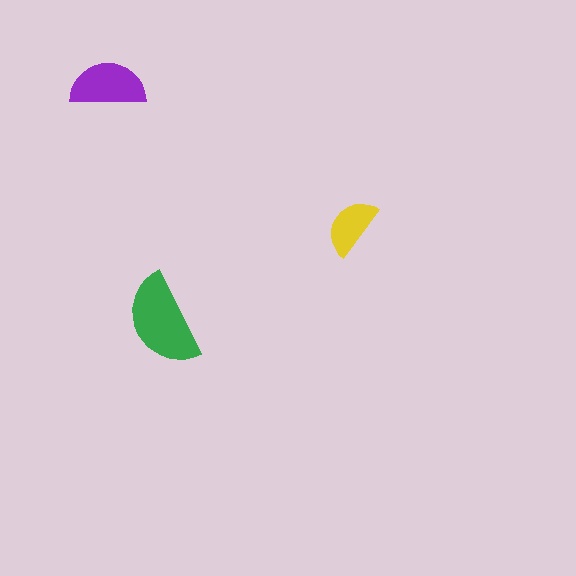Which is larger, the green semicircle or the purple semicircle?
The green one.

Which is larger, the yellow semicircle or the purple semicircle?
The purple one.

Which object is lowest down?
The green semicircle is bottommost.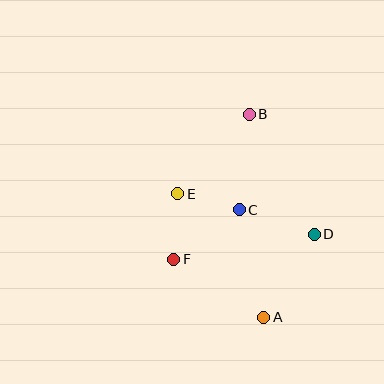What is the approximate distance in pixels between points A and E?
The distance between A and E is approximately 151 pixels.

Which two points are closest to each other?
Points C and E are closest to each other.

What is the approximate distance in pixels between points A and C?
The distance between A and C is approximately 110 pixels.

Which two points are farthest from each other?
Points A and B are farthest from each other.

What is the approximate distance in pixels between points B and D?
The distance between B and D is approximately 136 pixels.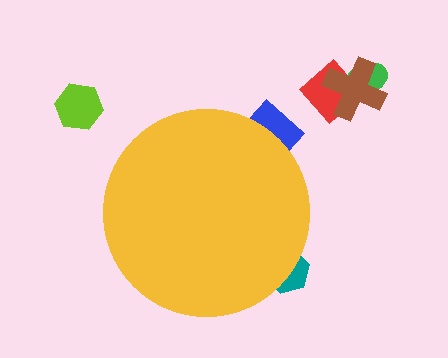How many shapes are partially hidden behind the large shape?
2 shapes are partially hidden.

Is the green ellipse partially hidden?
No, the green ellipse is fully visible.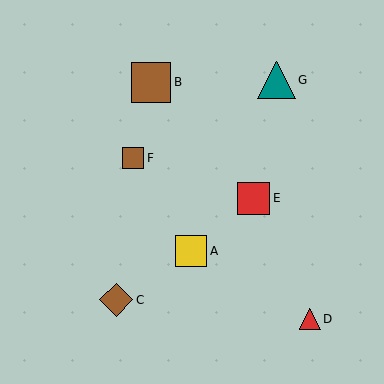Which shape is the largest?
The brown square (labeled B) is the largest.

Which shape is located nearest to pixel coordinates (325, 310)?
The red triangle (labeled D) at (310, 319) is nearest to that location.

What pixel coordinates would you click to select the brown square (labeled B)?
Click at (151, 82) to select the brown square B.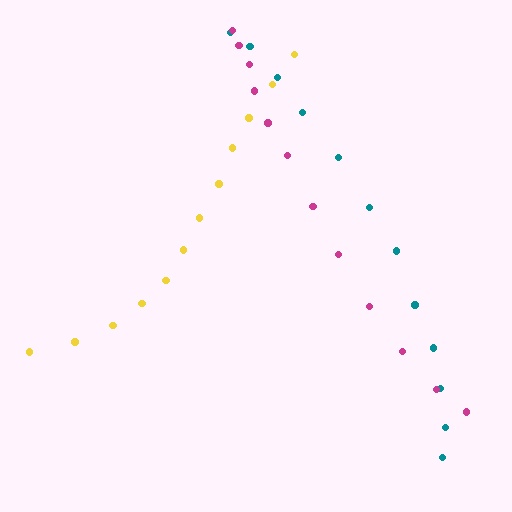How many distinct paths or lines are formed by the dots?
There are 3 distinct paths.